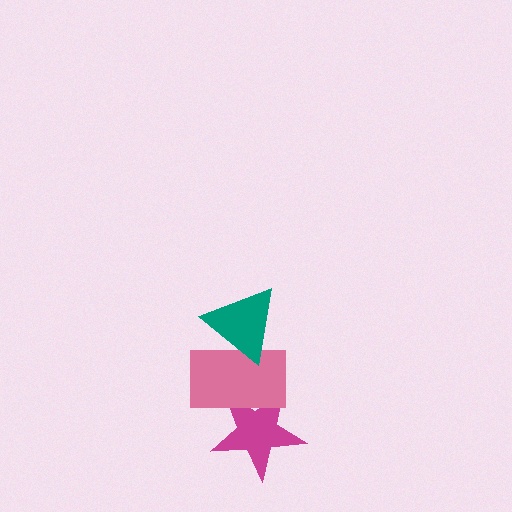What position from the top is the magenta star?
The magenta star is 3rd from the top.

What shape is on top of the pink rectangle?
The teal triangle is on top of the pink rectangle.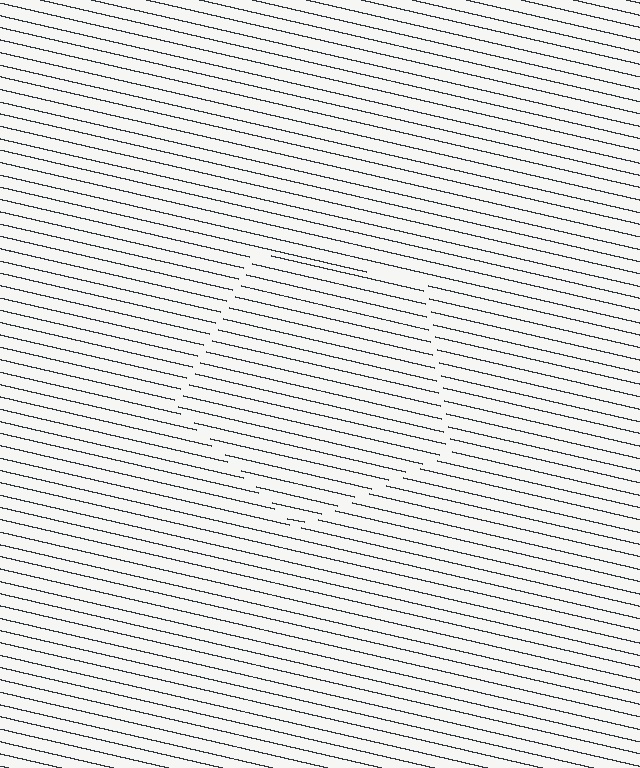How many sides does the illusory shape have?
5 sides — the line-ends trace a pentagon.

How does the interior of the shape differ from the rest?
The interior of the shape contains the same grating, shifted by half a period — the contour is defined by the phase discontinuity where line-ends from the inner and outer gratings abut.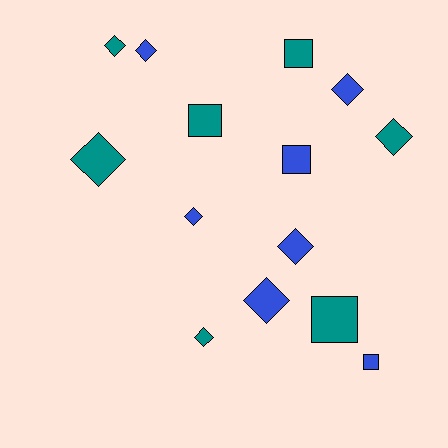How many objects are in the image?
There are 14 objects.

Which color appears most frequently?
Teal, with 7 objects.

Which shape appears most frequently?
Diamond, with 9 objects.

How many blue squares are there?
There are 2 blue squares.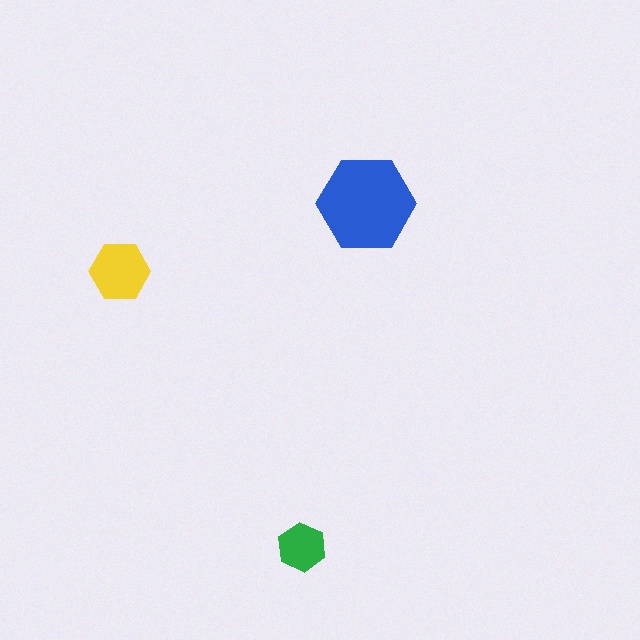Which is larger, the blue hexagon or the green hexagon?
The blue one.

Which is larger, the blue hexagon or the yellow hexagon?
The blue one.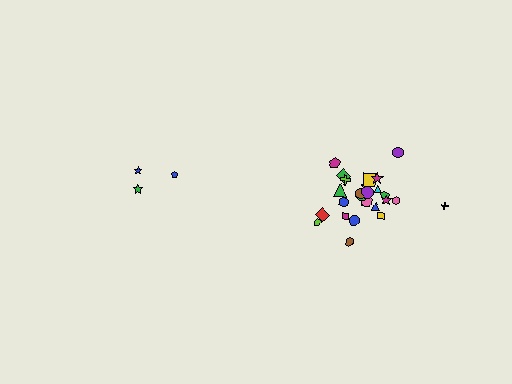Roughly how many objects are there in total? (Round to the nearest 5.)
Roughly 30 objects in total.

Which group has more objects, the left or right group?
The right group.